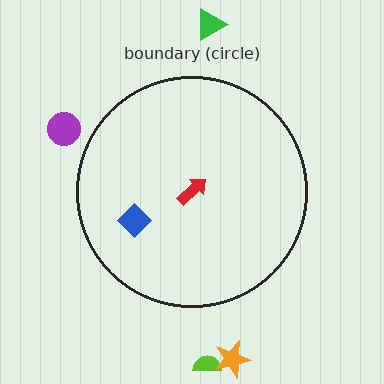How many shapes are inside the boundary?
2 inside, 4 outside.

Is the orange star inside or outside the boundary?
Outside.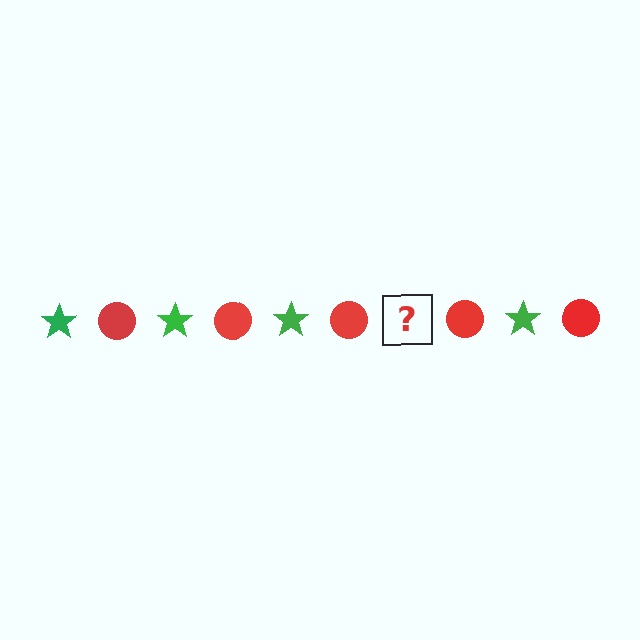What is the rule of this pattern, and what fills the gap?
The rule is that the pattern alternates between green star and red circle. The gap should be filled with a green star.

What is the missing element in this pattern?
The missing element is a green star.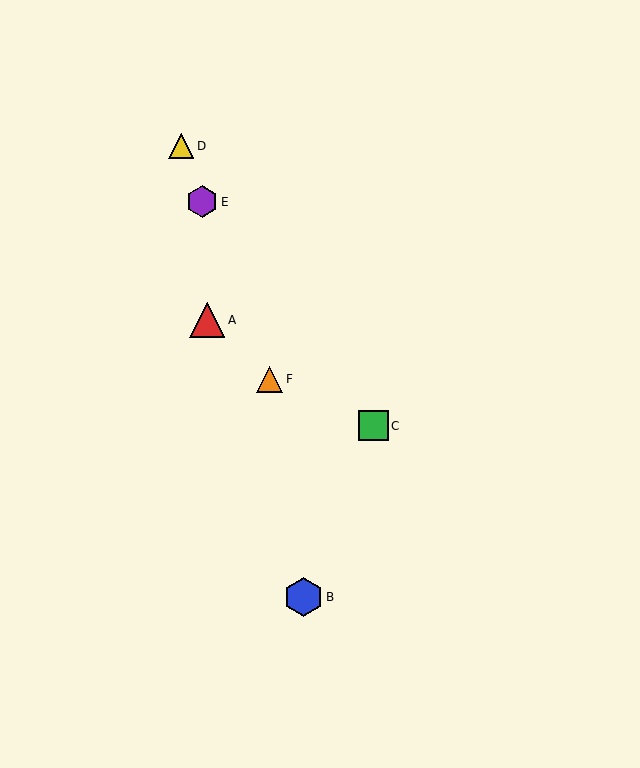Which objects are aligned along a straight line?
Objects D, E, F are aligned along a straight line.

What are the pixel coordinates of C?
Object C is at (373, 426).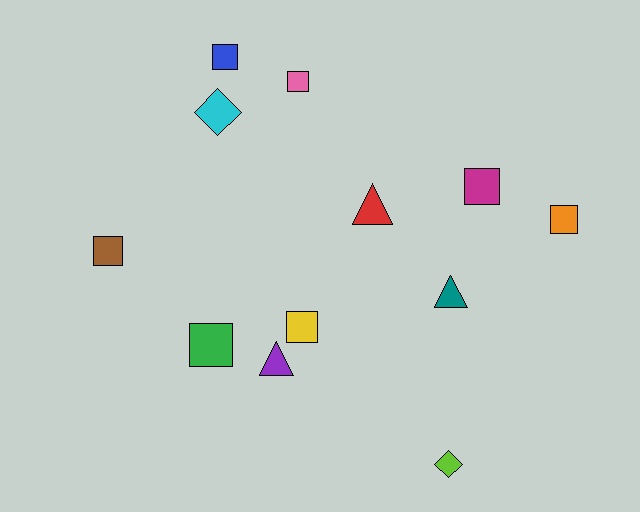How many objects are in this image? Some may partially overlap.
There are 12 objects.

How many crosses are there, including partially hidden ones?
There are no crosses.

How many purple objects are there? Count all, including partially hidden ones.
There is 1 purple object.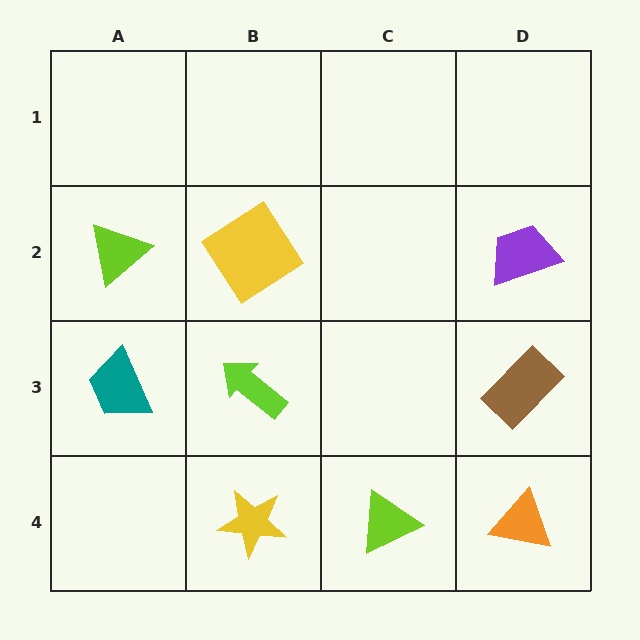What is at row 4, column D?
An orange triangle.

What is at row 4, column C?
A lime triangle.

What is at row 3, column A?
A teal trapezoid.